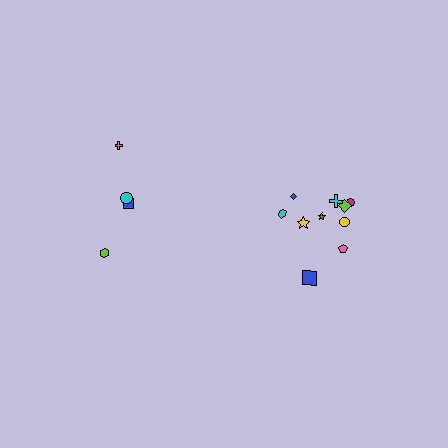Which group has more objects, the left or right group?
The right group.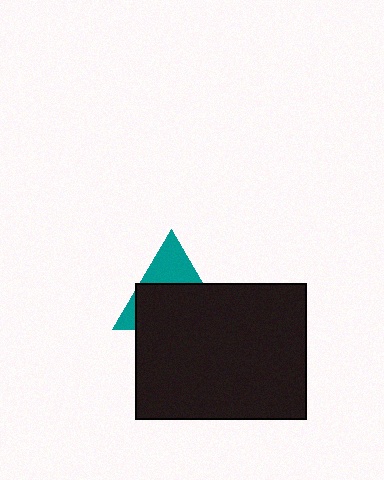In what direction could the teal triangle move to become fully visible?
The teal triangle could move up. That would shift it out from behind the black rectangle entirely.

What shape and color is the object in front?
The object in front is a black rectangle.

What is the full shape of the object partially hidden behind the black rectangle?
The partially hidden object is a teal triangle.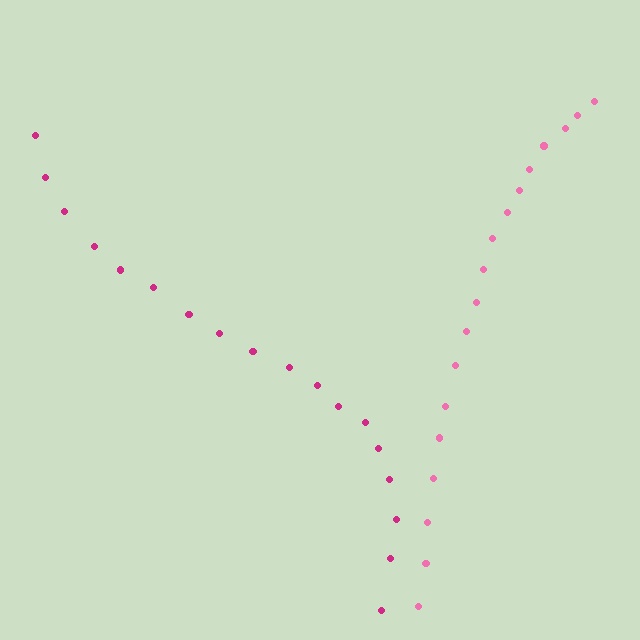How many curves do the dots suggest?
There are 2 distinct paths.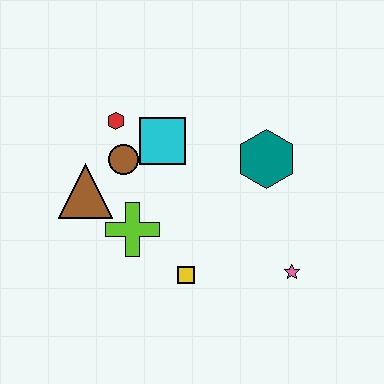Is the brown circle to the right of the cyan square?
No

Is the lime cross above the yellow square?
Yes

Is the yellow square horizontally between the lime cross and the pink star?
Yes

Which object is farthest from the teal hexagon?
The brown triangle is farthest from the teal hexagon.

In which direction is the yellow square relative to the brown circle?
The yellow square is below the brown circle.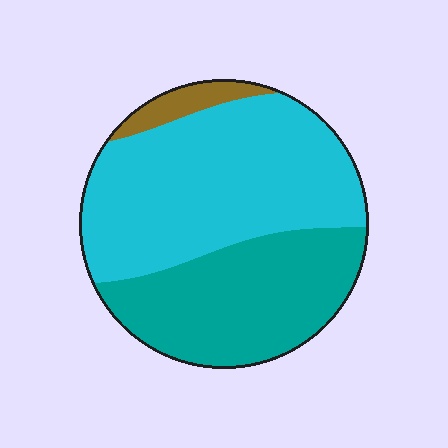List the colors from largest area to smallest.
From largest to smallest: cyan, teal, brown.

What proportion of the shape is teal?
Teal covers 38% of the shape.